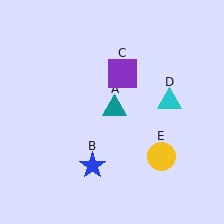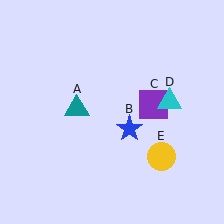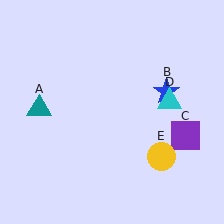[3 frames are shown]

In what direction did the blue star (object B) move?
The blue star (object B) moved up and to the right.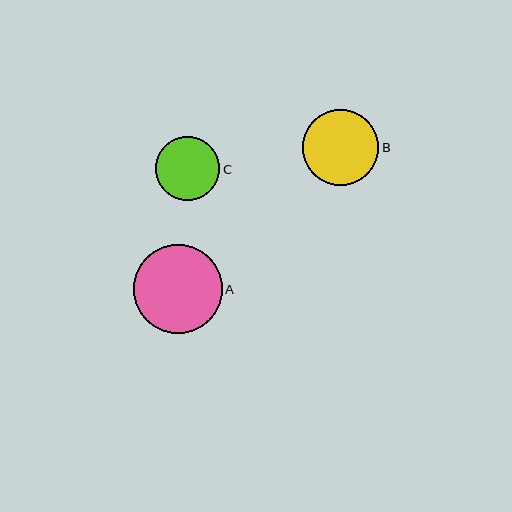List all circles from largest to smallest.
From largest to smallest: A, B, C.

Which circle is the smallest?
Circle C is the smallest with a size of approximately 64 pixels.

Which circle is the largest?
Circle A is the largest with a size of approximately 89 pixels.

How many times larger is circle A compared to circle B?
Circle A is approximately 1.2 times the size of circle B.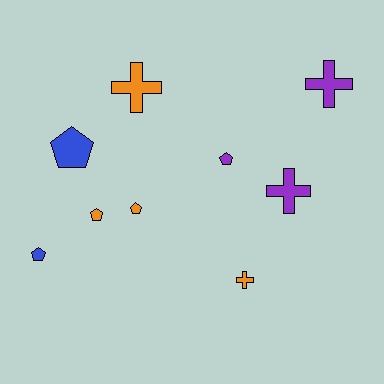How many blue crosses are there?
There are no blue crosses.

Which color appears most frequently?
Orange, with 4 objects.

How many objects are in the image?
There are 9 objects.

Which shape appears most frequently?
Pentagon, with 5 objects.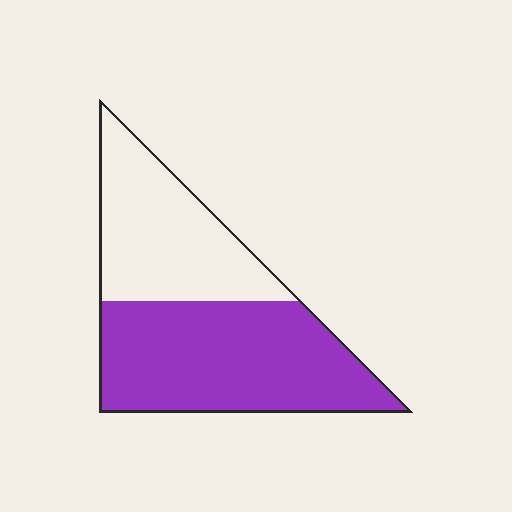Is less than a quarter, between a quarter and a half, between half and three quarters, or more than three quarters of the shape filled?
Between half and three quarters.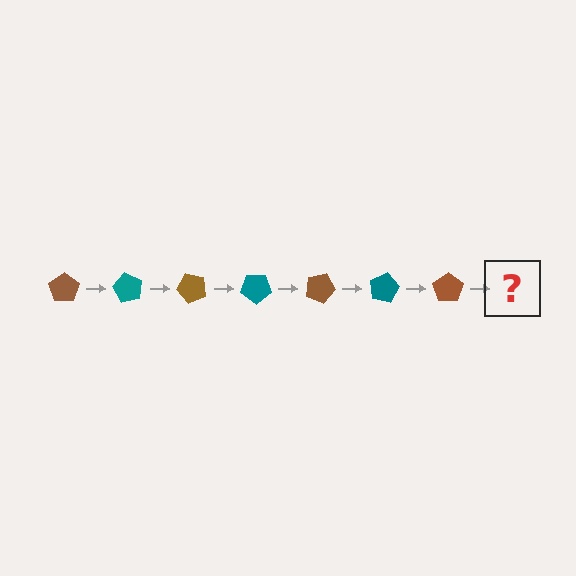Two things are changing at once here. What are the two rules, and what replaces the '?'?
The two rules are that it rotates 60 degrees each step and the color cycles through brown and teal. The '?' should be a teal pentagon, rotated 420 degrees from the start.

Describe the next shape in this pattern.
It should be a teal pentagon, rotated 420 degrees from the start.